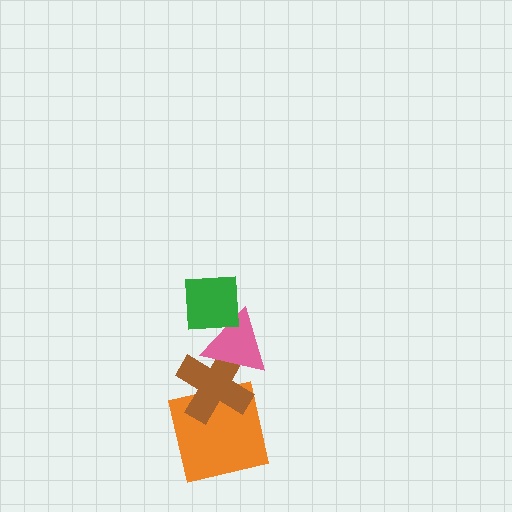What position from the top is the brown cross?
The brown cross is 3rd from the top.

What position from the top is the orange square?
The orange square is 4th from the top.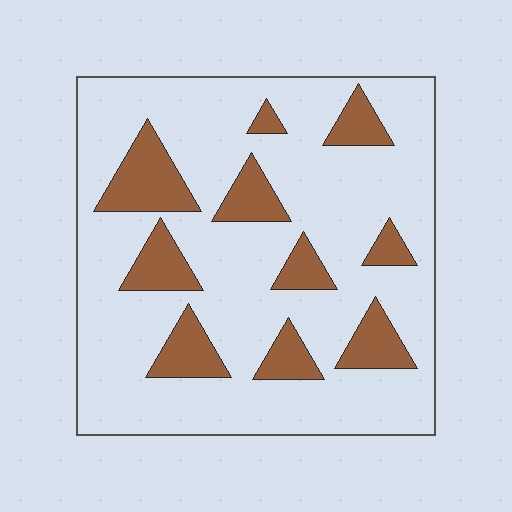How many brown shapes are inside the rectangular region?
10.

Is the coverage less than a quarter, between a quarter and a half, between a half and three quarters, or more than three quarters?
Less than a quarter.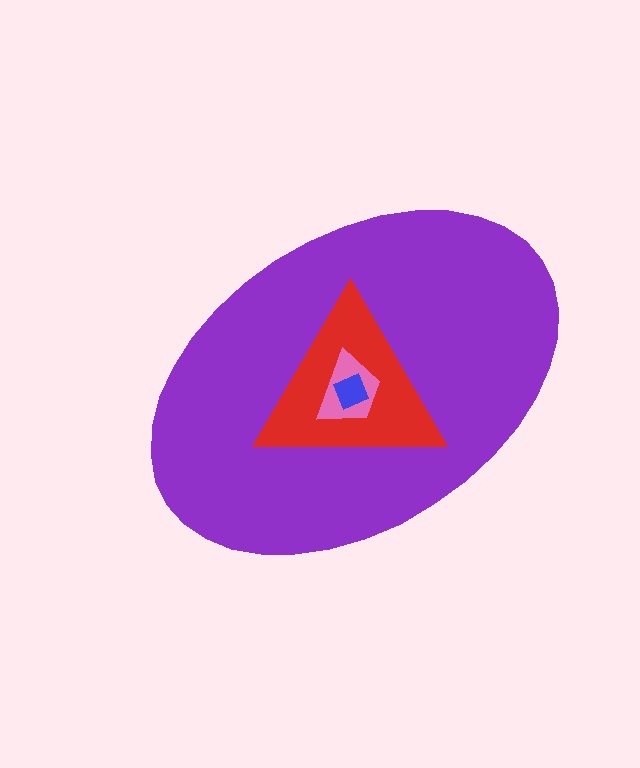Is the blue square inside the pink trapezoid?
Yes.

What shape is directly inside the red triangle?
The pink trapezoid.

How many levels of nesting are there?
4.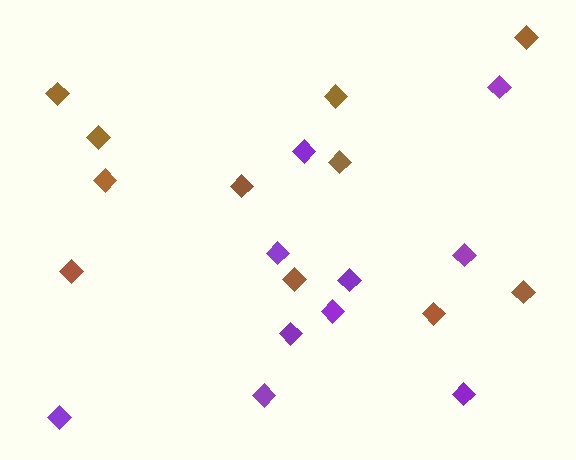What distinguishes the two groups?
There are 2 groups: one group of brown diamonds (11) and one group of purple diamonds (10).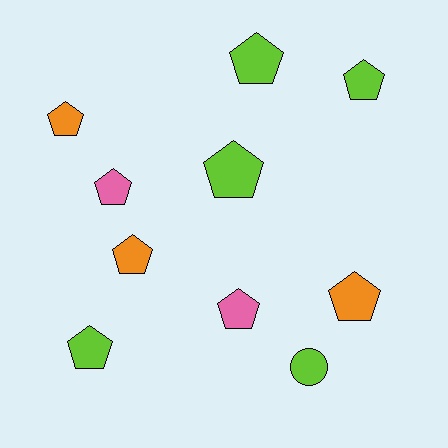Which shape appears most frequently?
Pentagon, with 9 objects.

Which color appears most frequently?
Lime, with 5 objects.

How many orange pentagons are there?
There are 3 orange pentagons.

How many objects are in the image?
There are 10 objects.